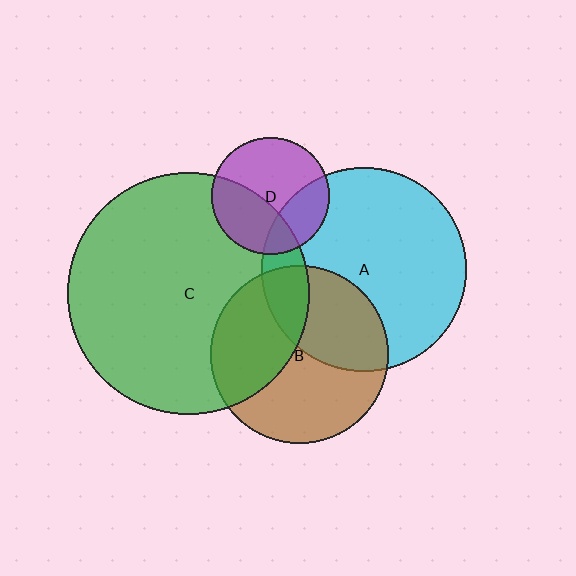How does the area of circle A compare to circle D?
Approximately 3.0 times.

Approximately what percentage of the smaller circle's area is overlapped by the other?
Approximately 25%.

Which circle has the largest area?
Circle C (green).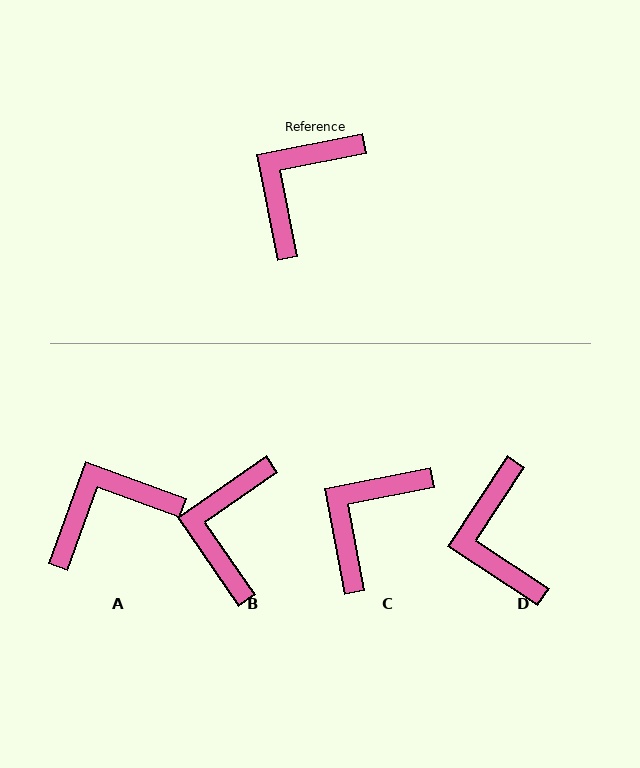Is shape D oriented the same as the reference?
No, it is off by about 45 degrees.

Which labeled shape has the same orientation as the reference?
C.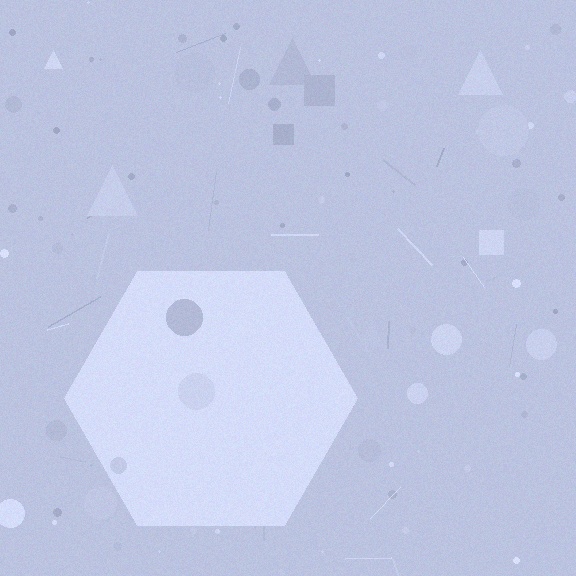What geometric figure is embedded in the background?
A hexagon is embedded in the background.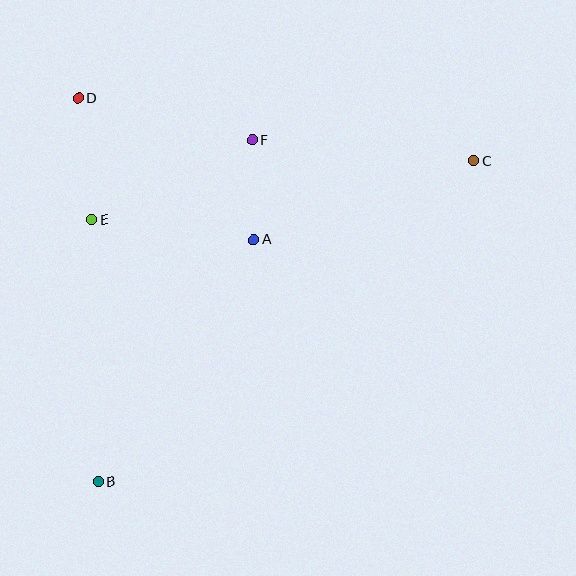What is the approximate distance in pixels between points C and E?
The distance between C and E is approximately 386 pixels.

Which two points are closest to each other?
Points A and F are closest to each other.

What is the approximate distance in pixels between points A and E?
The distance between A and E is approximately 163 pixels.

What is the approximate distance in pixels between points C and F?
The distance between C and F is approximately 222 pixels.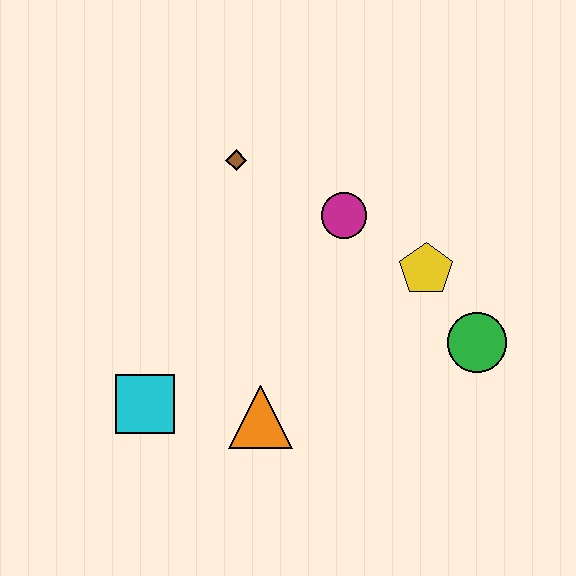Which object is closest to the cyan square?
The orange triangle is closest to the cyan square.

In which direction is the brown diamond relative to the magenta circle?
The brown diamond is to the left of the magenta circle.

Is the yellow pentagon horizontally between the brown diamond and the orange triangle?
No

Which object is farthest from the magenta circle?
The cyan square is farthest from the magenta circle.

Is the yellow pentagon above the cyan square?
Yes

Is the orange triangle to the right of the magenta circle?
No